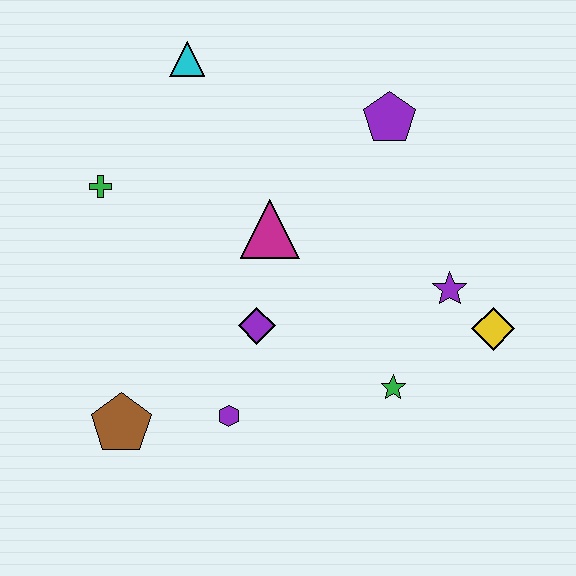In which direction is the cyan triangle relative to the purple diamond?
The cyan triangle is above the purple diamond.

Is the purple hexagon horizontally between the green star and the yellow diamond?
No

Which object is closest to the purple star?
The yellow diamond is closest to the purple star.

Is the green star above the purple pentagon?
No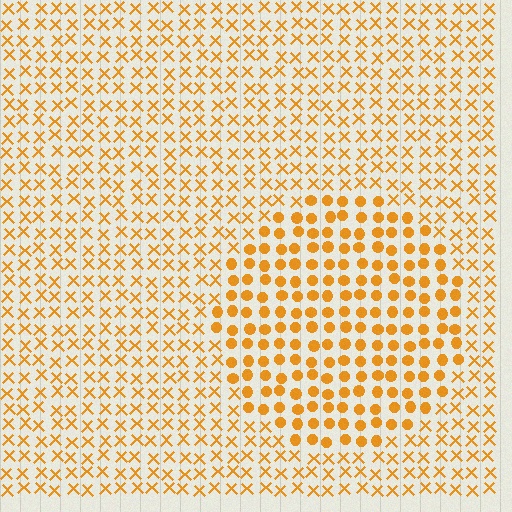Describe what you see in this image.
The image is filled with small orange elements arranged in a uniform grid. A circle-shaped region contains circles, while the surrounding area contains X marks. The boundary is defined purely by the change in element shape.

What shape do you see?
I see a circle.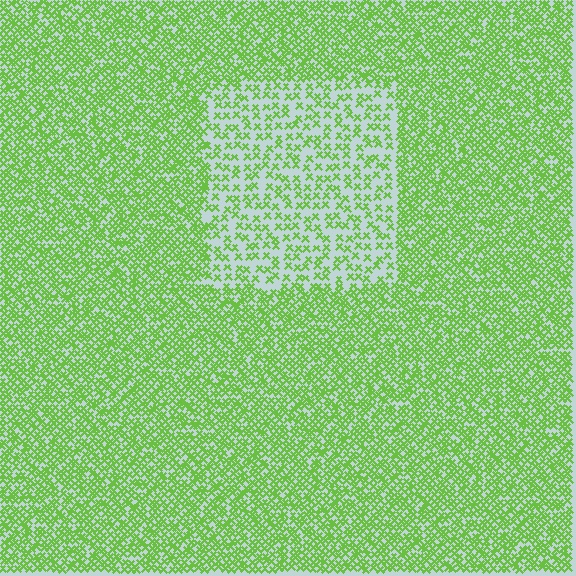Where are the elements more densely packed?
The elements are more densely packed outside the rectangle boundary.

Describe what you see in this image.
The image contains small lime elements arranged at two different densities. A rectangle-shaped region is visible where the elements are less densely packed than the surrounding area.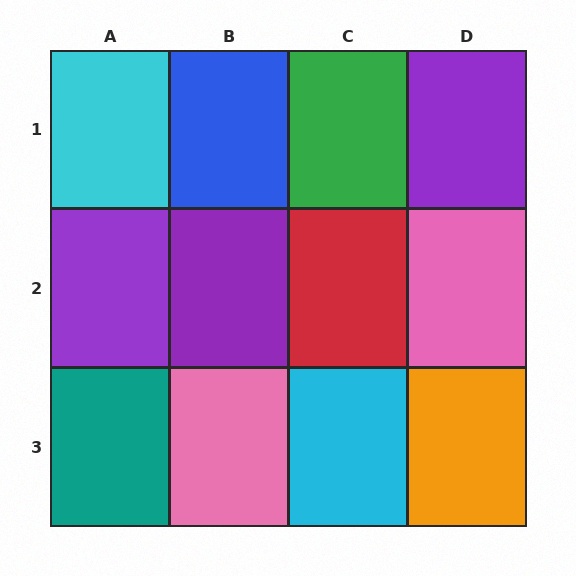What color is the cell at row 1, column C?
Green.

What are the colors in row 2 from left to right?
Purple, purple, red, pink.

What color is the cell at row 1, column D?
Purple.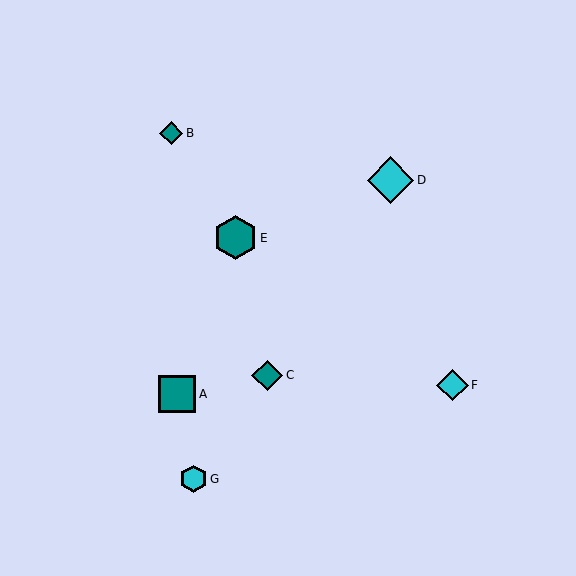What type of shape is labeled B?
Shape B is a teal diamond.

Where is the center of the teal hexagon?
The center of the teal hexagon is at (235, 238).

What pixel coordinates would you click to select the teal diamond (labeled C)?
Click at (267, 375) to select the teal diamond C.